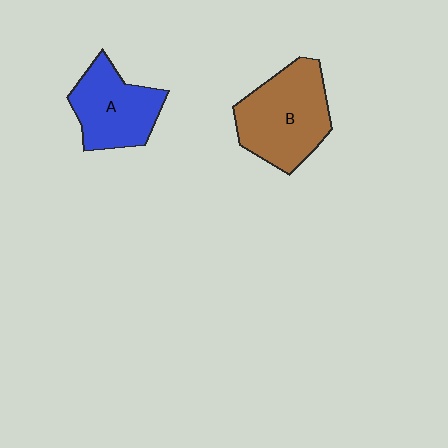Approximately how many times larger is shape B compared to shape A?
Approximately 1.3 times.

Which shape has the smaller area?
Shape A (blue).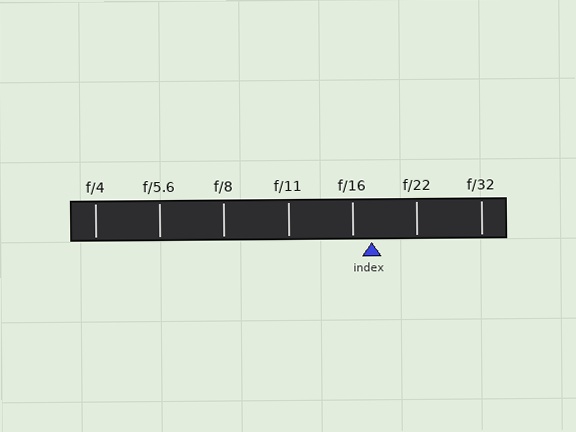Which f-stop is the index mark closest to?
The index mark is closest to f/16.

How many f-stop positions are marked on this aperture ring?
There are 7 f-stop positions marked.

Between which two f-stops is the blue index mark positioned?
The index mark is between f/16 and f/22.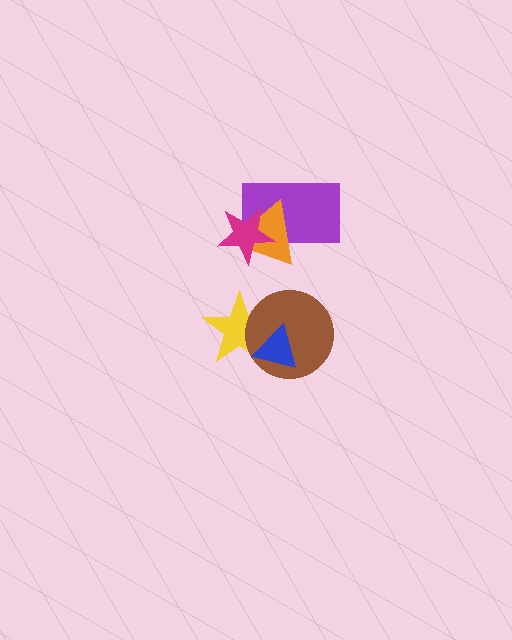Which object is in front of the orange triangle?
The magenta star is in front of the orange triangle.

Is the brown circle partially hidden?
Yes, it is partially covered by another shape.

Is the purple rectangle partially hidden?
Yes, it is partially covered by another shape.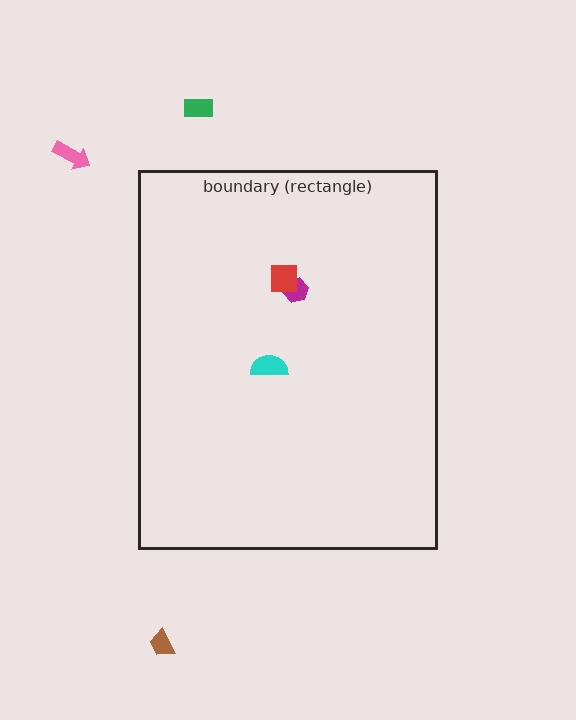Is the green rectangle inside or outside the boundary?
Outside.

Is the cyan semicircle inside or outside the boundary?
Inside.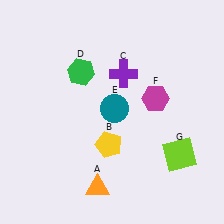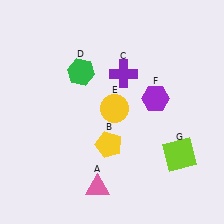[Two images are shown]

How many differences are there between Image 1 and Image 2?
There are 3 differences between the two images.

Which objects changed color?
A changed from orange to pink. E changed from teal to yellow. F changed from magenta to purple.